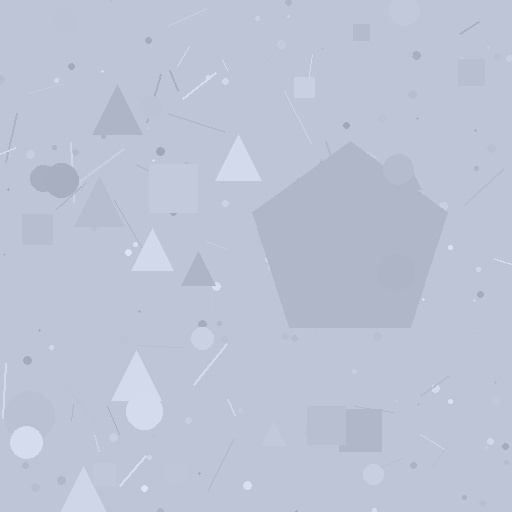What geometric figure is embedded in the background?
A pentagon is embedded in the background.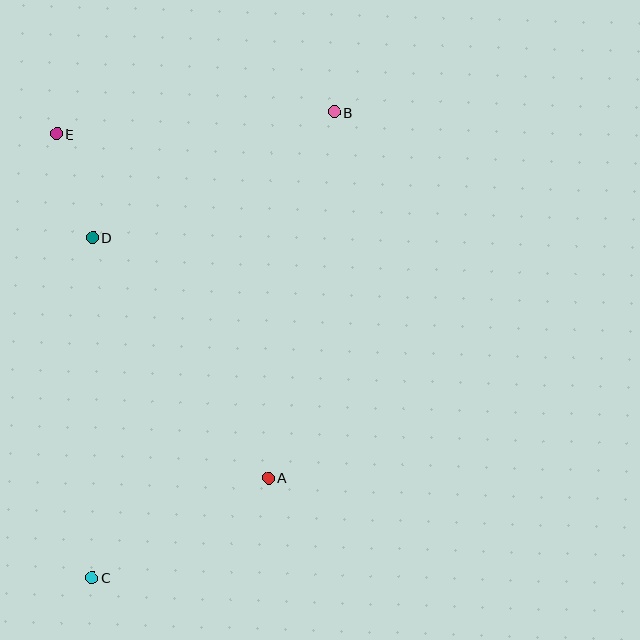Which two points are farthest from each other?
Points B and C are farthest from each other.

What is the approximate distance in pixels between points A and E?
The distance between A and E is approximately 404 pixels.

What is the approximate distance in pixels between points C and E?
The distance between C and E is approximately 445 pixels.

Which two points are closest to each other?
Points D and E are closest to each other.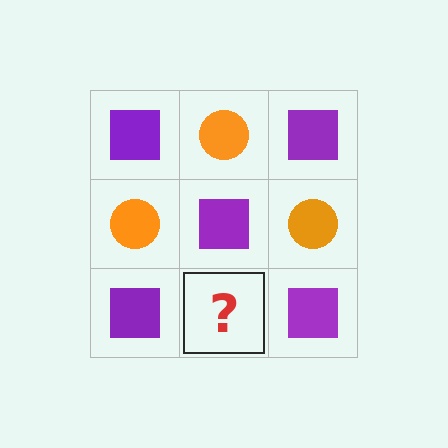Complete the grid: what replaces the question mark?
The question mark should be replaced with an orange circle.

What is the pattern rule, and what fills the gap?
The rule is that it alternates purple square and orange circle in a checkerboard pattern. The gap should be filled with an orange circle.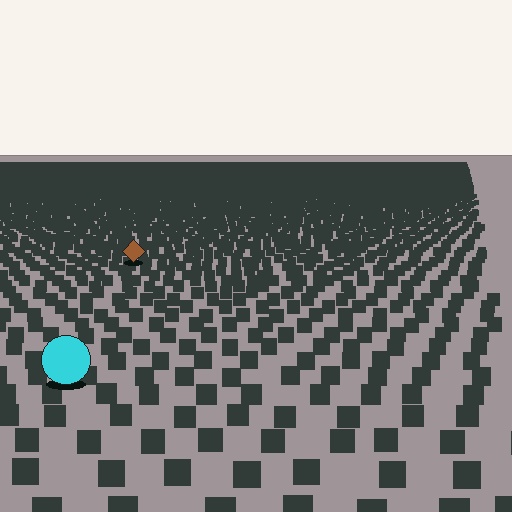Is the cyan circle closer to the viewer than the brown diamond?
Yes. The cyan circle is closer — you can tell from the texture gradient: the ground texture is coarser near it.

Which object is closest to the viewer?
The cyan circle is closest. The texture marks near it are larger and more spread out.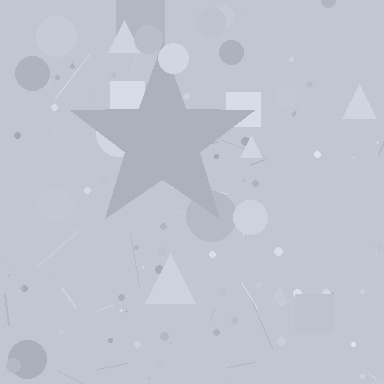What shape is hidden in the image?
A star is hidden in the image.